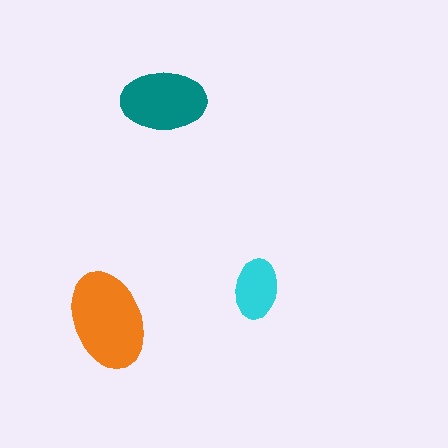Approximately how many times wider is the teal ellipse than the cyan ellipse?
About 1.5 times wider.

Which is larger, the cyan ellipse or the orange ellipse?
The orange one.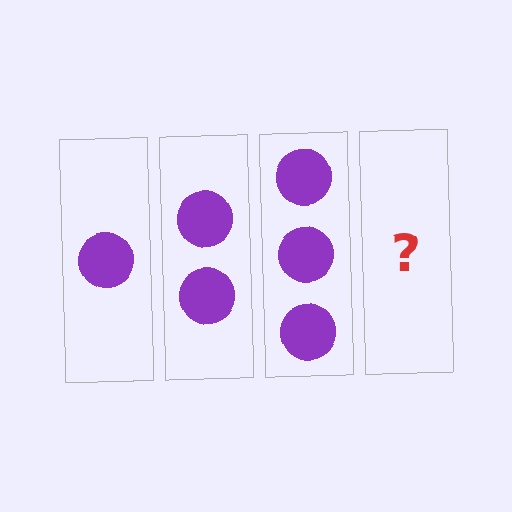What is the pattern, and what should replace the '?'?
The pattern is that each step adds one more circle. The '?' should be 4 circles.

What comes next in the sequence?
The next element should be 4 circles.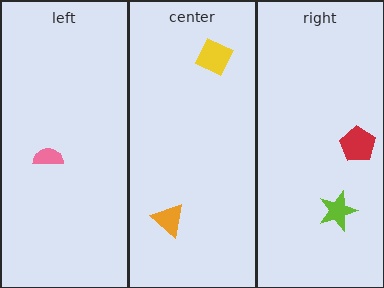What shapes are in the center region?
The orange triangle, the yellow square.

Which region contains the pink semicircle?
The left region.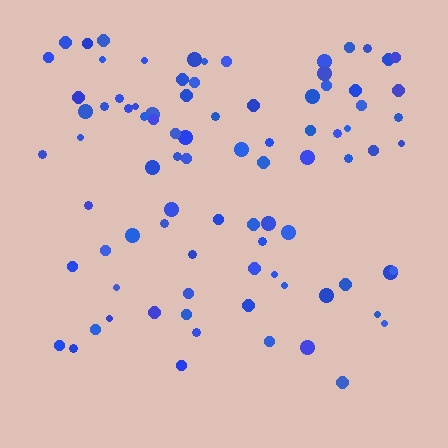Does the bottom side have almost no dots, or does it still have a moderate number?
Still a moderate number, just noticeably fewer than the top.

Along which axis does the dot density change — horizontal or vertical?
Vertical.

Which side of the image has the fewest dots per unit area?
The bottom.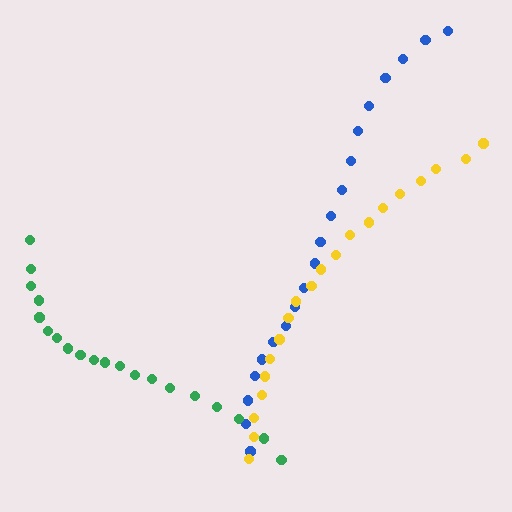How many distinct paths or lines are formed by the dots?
There are 3 distinct paths.